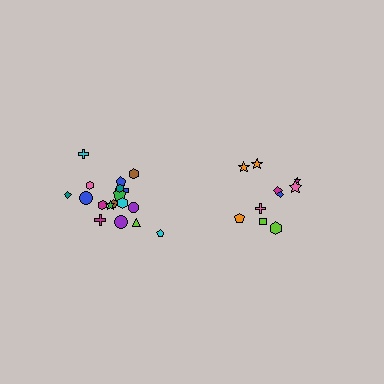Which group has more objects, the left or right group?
The left group.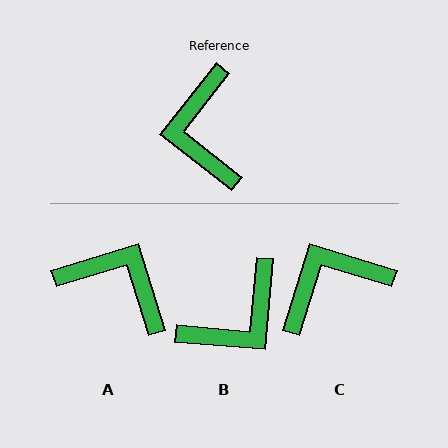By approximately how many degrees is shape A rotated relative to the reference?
Approximately 125 degrees clockwise.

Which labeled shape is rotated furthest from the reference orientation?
A, about 125 degrees away.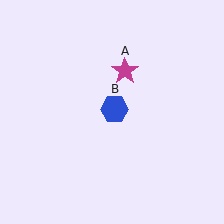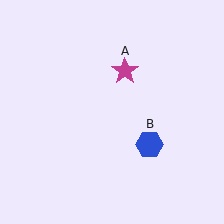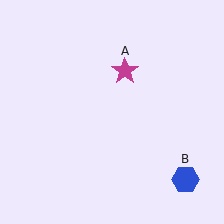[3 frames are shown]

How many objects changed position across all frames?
1 object changed position: blue hexagon (object B).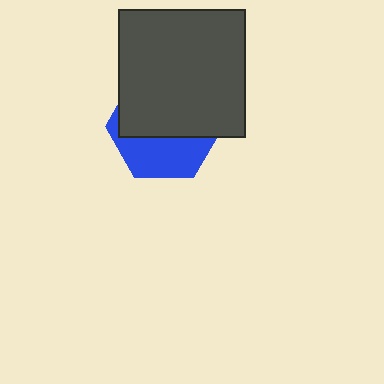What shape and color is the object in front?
The object in front is a dark gray square.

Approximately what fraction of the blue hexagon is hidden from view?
Roughly 61% of the blue hexagon is hidden behind the dark gray square.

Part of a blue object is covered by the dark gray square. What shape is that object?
It is a hexagon.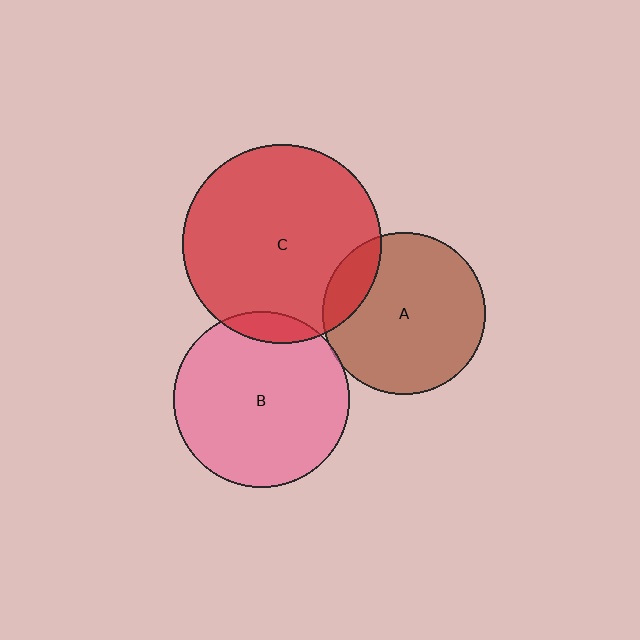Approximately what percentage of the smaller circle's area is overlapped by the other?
Approximately 10%.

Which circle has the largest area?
Circle C (red).